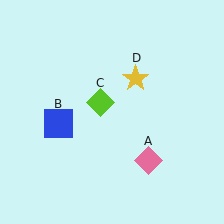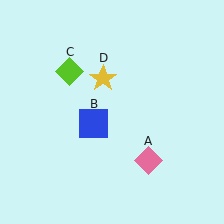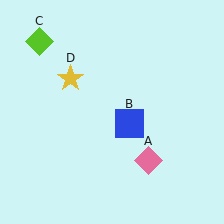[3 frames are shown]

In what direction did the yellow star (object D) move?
The yellow star (object D) moved left.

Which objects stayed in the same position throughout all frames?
Pink diamond (object A) remained stationary.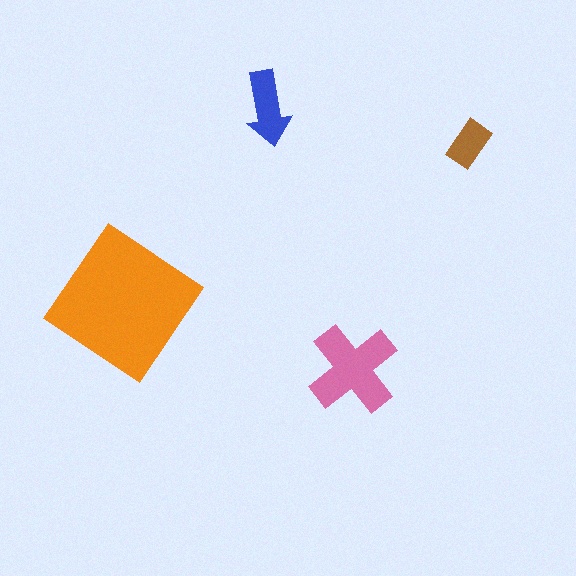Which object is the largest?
The orange diamond.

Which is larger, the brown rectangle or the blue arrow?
The blue arrow.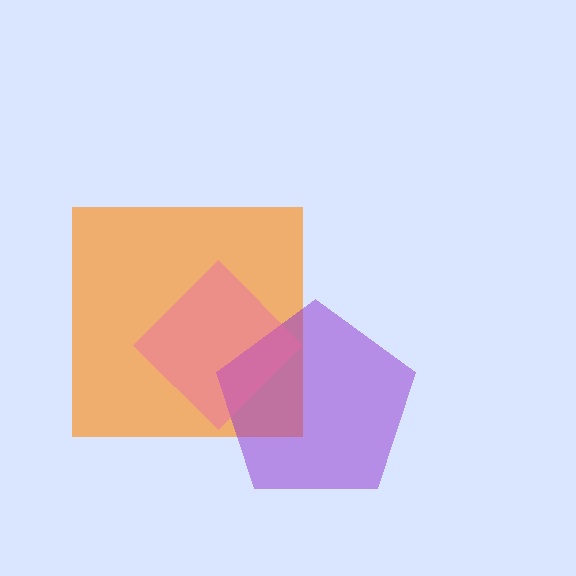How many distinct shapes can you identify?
There are 3 distinct shapes: an orange square, a purple pentagon, a pink diamond.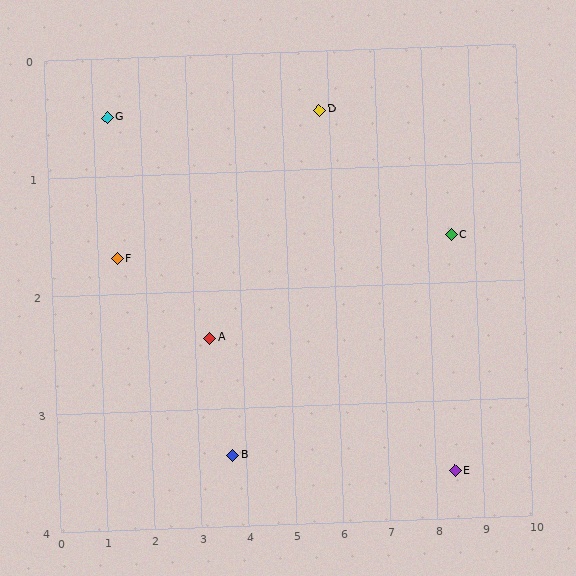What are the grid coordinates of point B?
Point B is at approximately (3.7, 3.4).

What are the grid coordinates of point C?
Point C is at approximately (8.5, 1.6).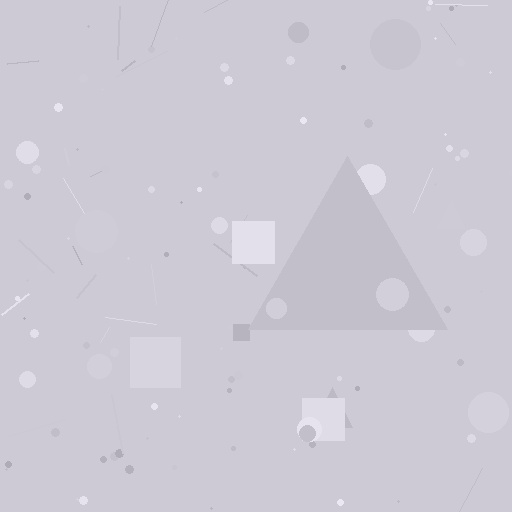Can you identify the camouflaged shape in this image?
The camouflaged shape is a triangle.